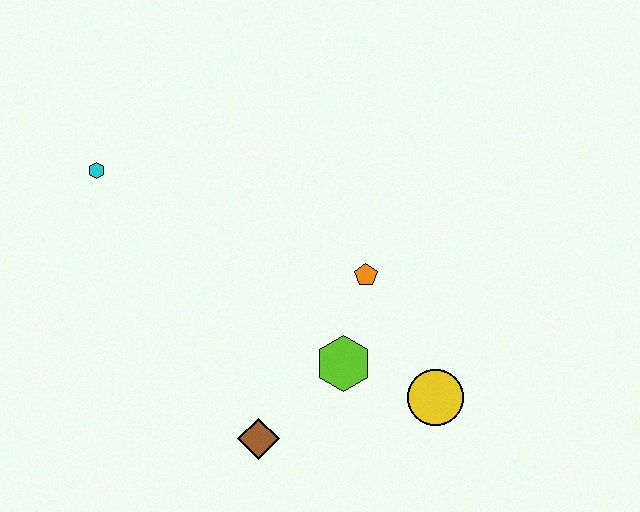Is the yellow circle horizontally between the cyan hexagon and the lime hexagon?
No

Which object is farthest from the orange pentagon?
The cyan hexagon is farthest from the orange pentagon.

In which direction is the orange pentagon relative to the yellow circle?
The orange pentagon is above the yellow circle.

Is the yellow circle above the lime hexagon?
No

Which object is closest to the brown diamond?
The lime hexagon is closest to the brown diamond.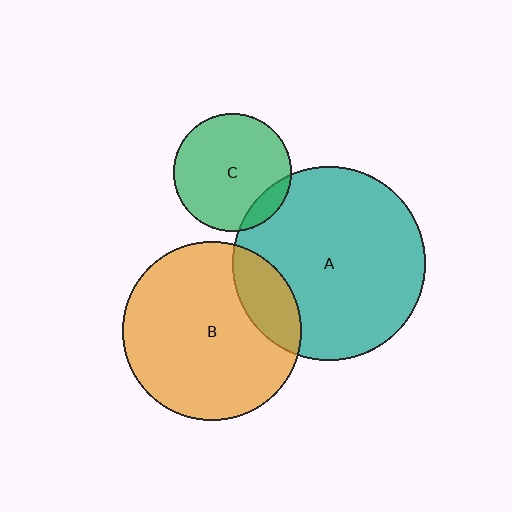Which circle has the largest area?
Circle A (teal).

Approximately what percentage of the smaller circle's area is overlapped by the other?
Approximately 20%.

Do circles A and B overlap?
Yes.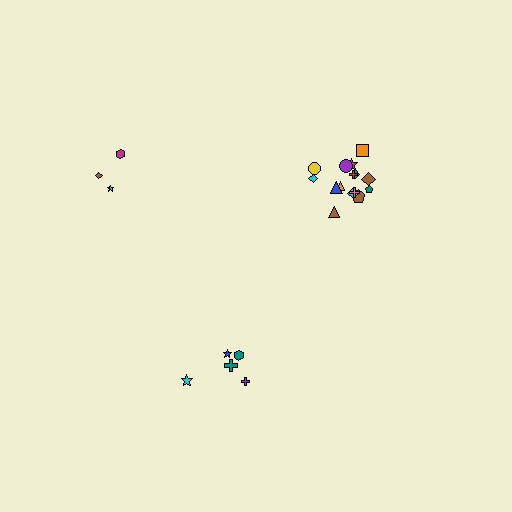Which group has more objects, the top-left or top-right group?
The top-right group.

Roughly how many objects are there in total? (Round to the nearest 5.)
Roughly 25 objects in total.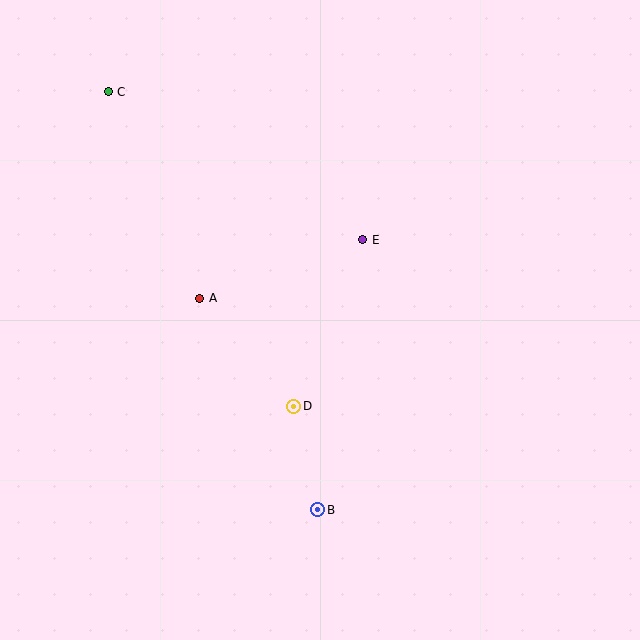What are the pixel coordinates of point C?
Point C is at (108, 92).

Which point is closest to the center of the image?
Point D at (294, 406) is closest to the center.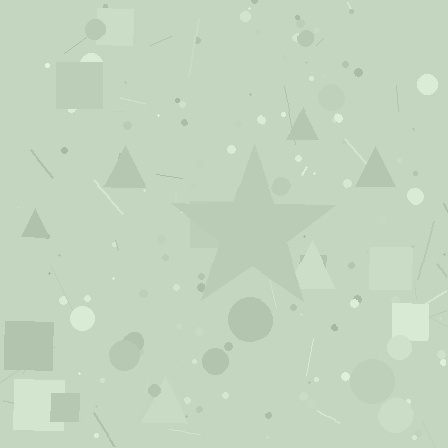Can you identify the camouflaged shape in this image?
The camouflaged shape is a star.